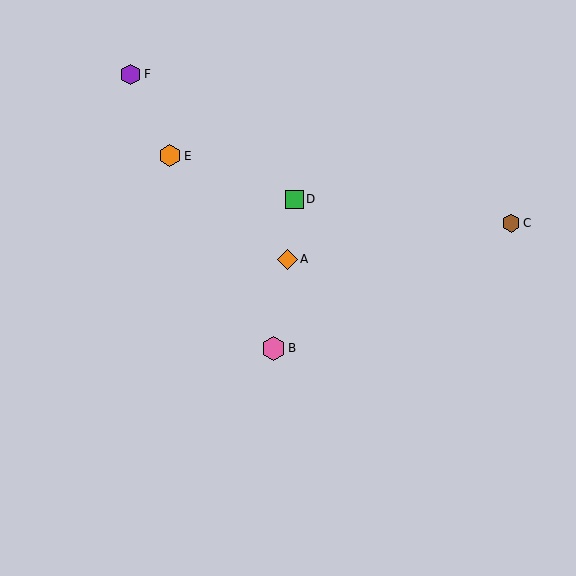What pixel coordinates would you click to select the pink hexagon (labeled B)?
Click at (274, 348) to select the pink hexagon B.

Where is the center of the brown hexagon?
The center of the brown hexagon is at (511, 223).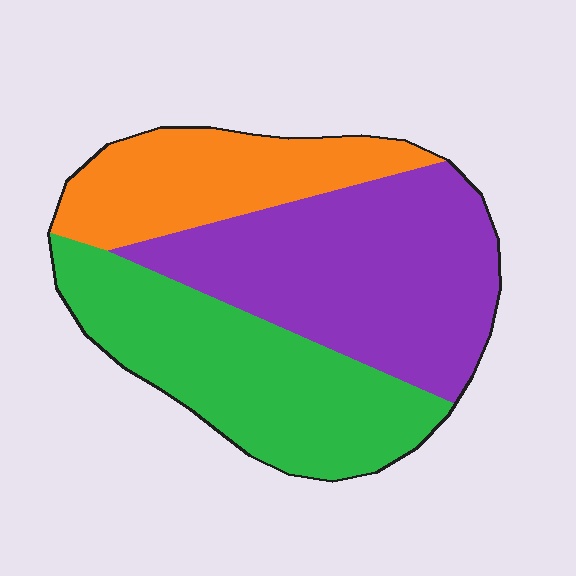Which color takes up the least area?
Orange, at roughly 25%.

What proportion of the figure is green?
Green covers 36% of the figure.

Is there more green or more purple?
Purple.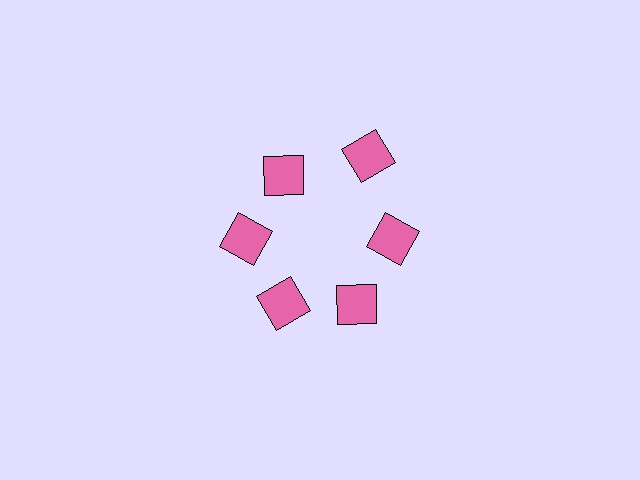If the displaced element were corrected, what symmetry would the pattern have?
It would have 6-fold rotational symmetry — the pattern would map onto itself every 60 degrees.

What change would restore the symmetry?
The symmetry would be restored by moving it inward, back onto the ring so that all 6 squares sit at equal angles and equal distance from the center.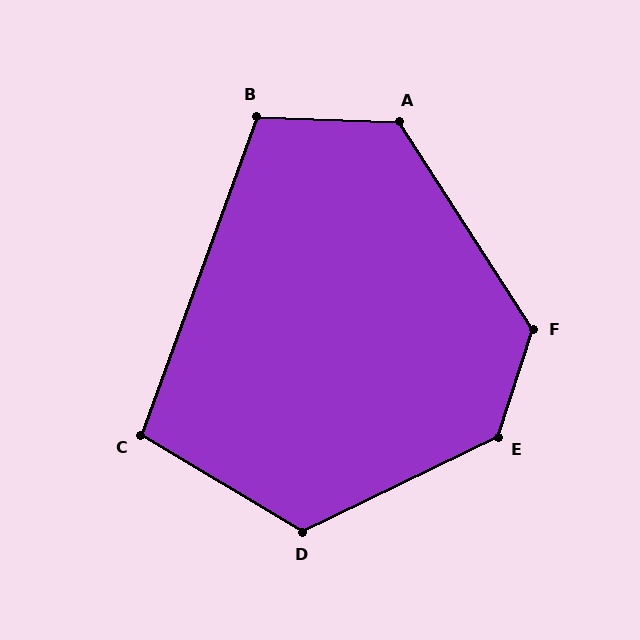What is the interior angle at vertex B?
Approximately 108 degrees (obtuse).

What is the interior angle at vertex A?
Approximately 125 degrees (obtuse).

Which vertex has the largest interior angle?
E, at approximately 134 degrees.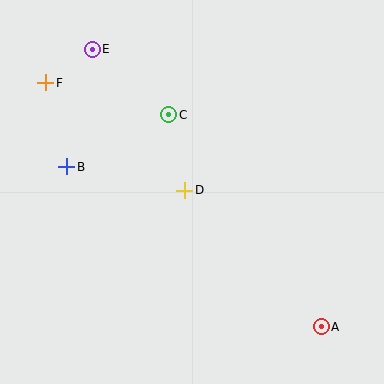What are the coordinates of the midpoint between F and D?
The midpoint between F and D is at (115, 137).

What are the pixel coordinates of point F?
Point F is at (46, 83).